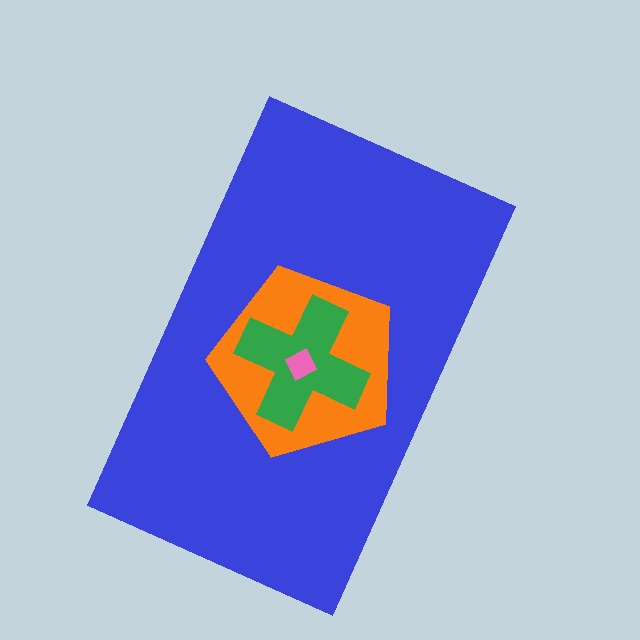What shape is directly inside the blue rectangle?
The orange pentagon.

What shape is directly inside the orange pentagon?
The green cross.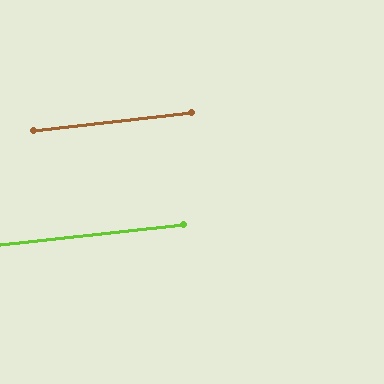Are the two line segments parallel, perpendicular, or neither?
Parallel — their directions differ by only 0.3°.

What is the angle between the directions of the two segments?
Approximately 0 degrees.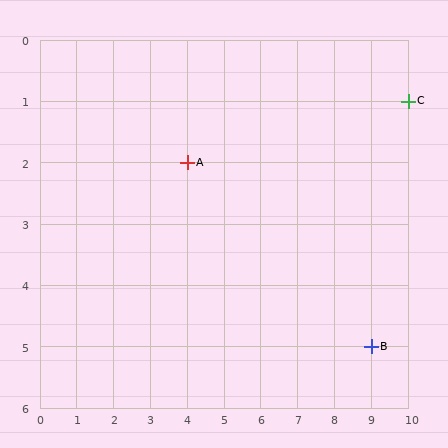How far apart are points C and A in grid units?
Points C and A are 6 columns and 1 row apart (about 6.1 grid units diagonally).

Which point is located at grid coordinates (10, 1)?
Point C is at (10, 1).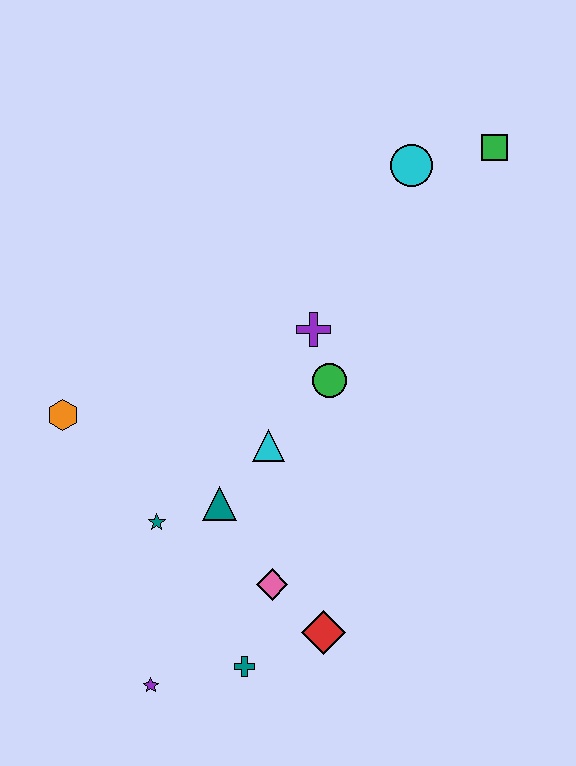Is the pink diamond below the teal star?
Yes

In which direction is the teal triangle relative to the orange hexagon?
The teal triangle is to the right of the orange hexagon.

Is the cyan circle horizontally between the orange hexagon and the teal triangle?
No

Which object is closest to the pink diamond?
The red diamond is closest to the pink diamond.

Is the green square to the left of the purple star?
No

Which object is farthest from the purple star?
The green square is farthest from the purple star.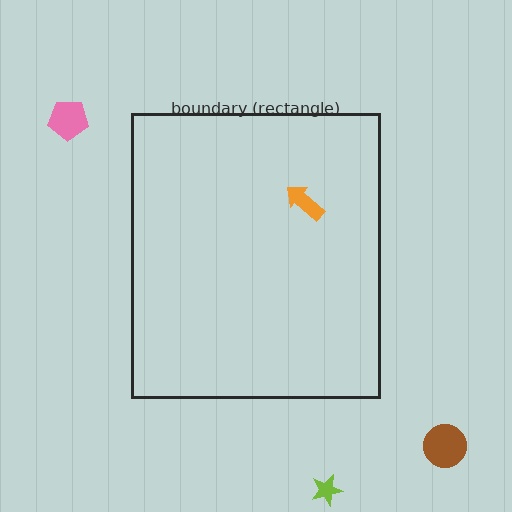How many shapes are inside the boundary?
1 inside, 3 outside.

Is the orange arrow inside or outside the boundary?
Inside.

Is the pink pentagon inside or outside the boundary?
Outside.